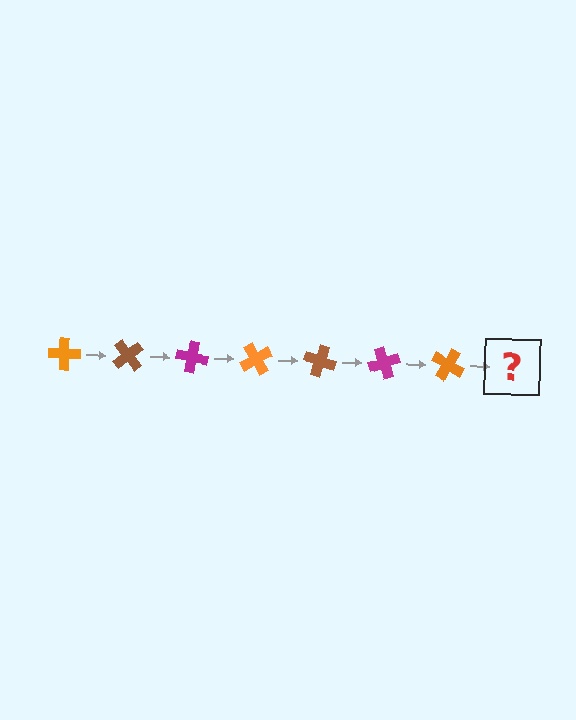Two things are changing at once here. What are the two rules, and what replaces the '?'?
The two rules are that it rotates 50 degrees each step and the color cycles through orange, brown, and magenta. The '?' should be a brown cross, rotated 350 degrees from the start.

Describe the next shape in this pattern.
It should be a brown cross, rotated 350 degrees from the start.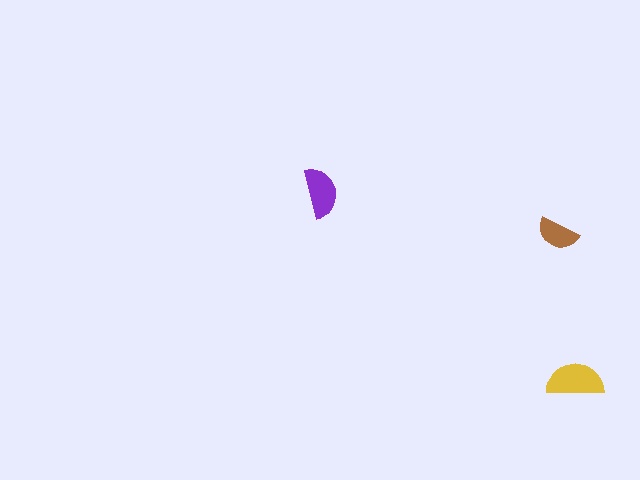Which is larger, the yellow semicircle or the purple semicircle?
The yellow one.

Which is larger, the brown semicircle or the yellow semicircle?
The yellow one.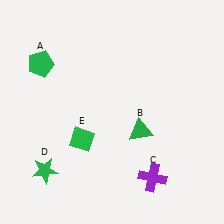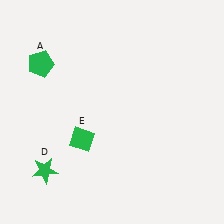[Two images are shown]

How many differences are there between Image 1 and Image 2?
There are 2 differences between the two images.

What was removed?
The purple cross (C), the green triangle (B) were removed in Image 2.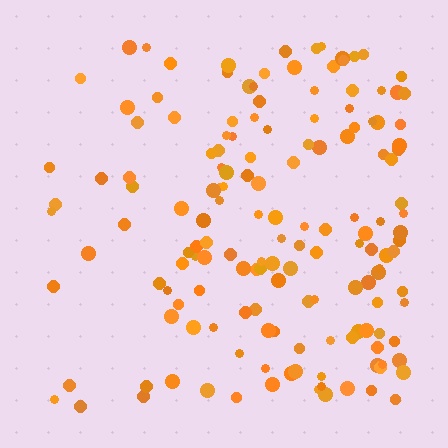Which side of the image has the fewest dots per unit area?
The left.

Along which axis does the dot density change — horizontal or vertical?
Horizontal.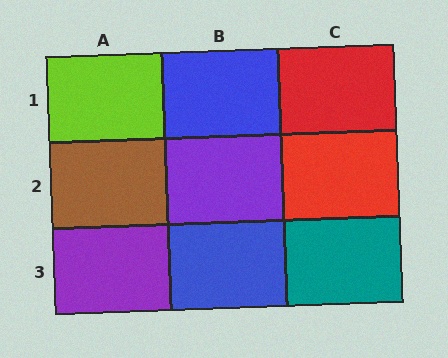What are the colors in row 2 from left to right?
Brown, purple, red.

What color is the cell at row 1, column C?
Red.